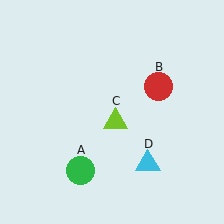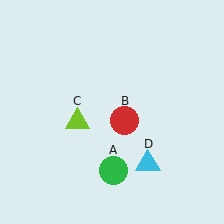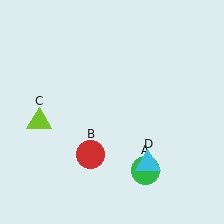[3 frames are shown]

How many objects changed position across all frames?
3 objects changed position: green circle (object A), red circle (object B), lime triangle (object C).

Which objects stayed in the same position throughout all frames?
Cyan triangle (object D) remained stationary.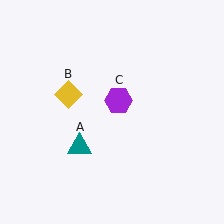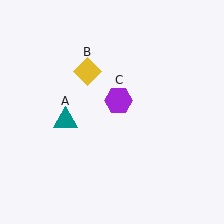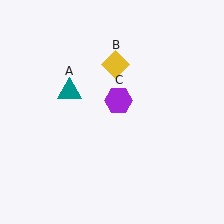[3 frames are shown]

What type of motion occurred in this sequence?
The teal triangle (object A), yellow diamond (object B) rotated clockwise around the center of the scene.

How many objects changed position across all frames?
2 objects changed position: teal triangle (object A), yellow diamond (object B).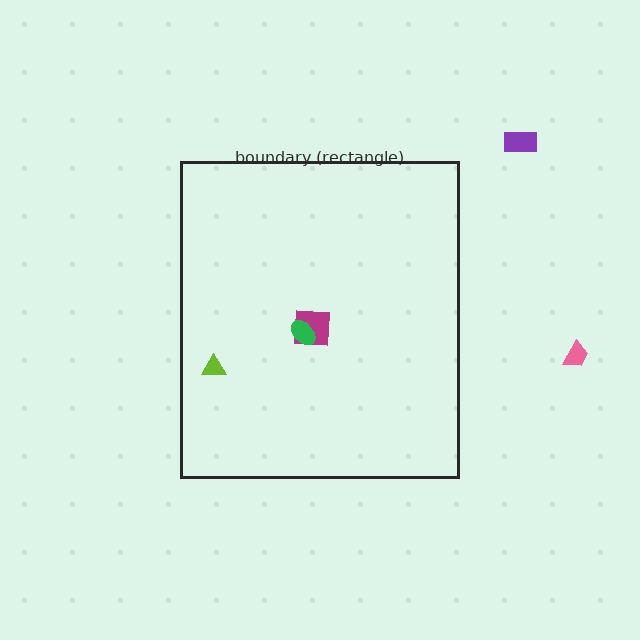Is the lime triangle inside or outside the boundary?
Inside.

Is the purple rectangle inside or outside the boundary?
Outside.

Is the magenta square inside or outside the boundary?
Inside.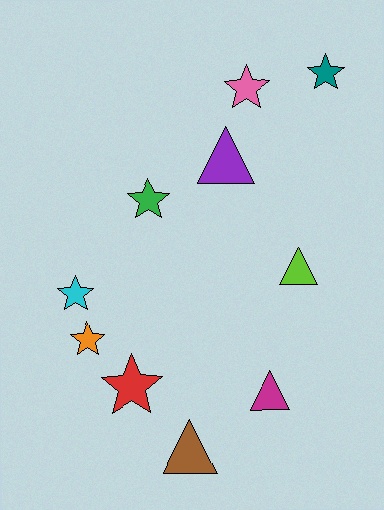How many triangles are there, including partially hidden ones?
There are 4 triangles.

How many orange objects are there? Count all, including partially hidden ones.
There is 1 orange object.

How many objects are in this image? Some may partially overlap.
There are 10 objects.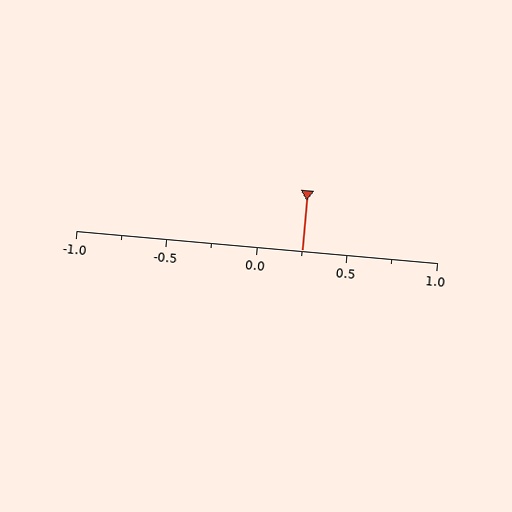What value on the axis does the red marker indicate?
The marker indicates approximately 0.25.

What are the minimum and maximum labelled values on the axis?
The axis runs from -1.0 to 1.0.